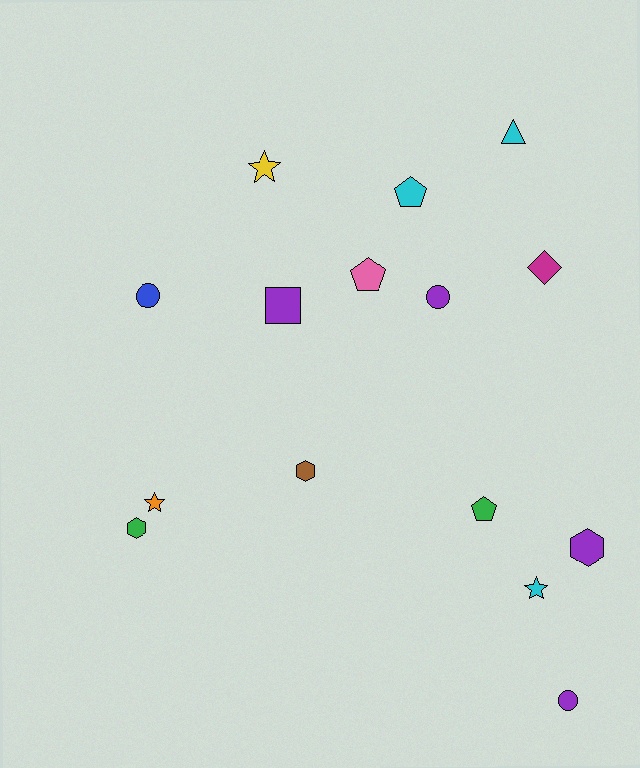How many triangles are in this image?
There is 1 triangle.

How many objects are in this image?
There are 15 objects.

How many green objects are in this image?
There are 2 green objects.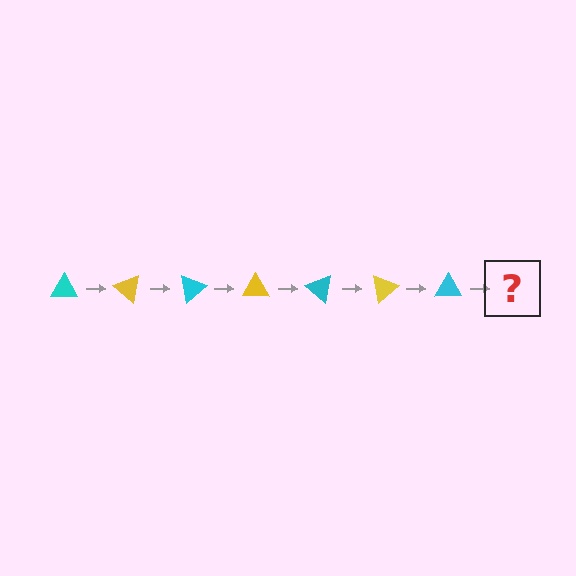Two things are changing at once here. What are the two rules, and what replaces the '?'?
The two rules are that it rotates 40 degrees each step and the color cycles through cyan and yellow. The '?' should be a yellow triangle, rotated 280 degrees from the start.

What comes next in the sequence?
The next element should be a yellow triangle, rotated 280 degrees from the start.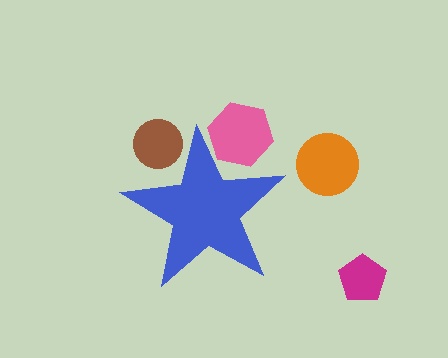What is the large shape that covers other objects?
A blue star.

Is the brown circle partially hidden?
Yes, the brown circle is partially hidden behind the blue star.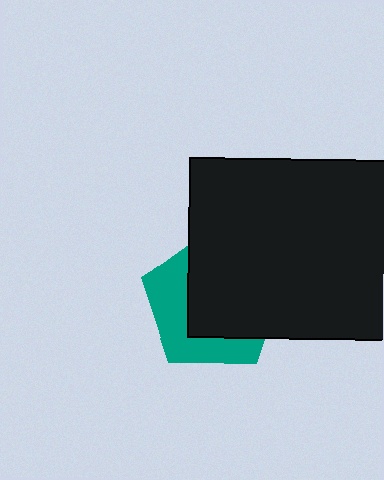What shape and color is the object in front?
The object in front is a black rectangle.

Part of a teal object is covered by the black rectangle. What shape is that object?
It is a pentagon.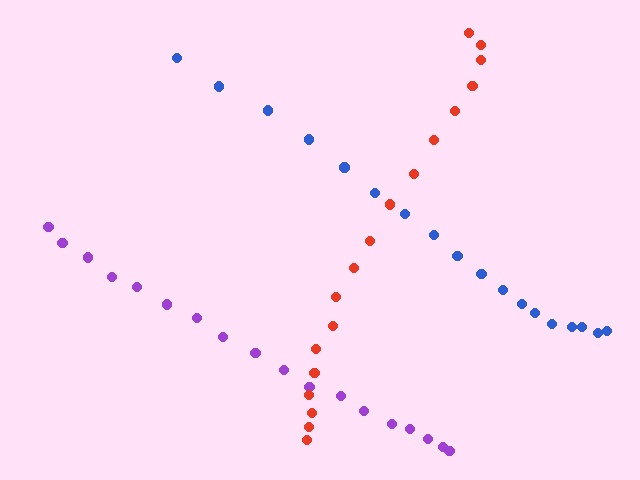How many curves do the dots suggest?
There are 3 distinct paths.